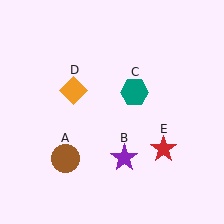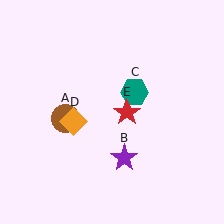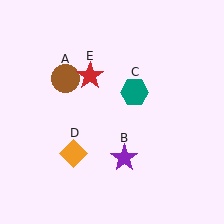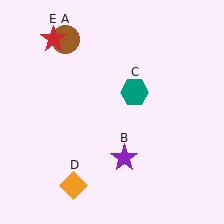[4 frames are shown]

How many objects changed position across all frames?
3 objects changed position: brown circle (object A), orange diamond (object D), red star (object E).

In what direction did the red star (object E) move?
The red star (object E) moved up and to the left.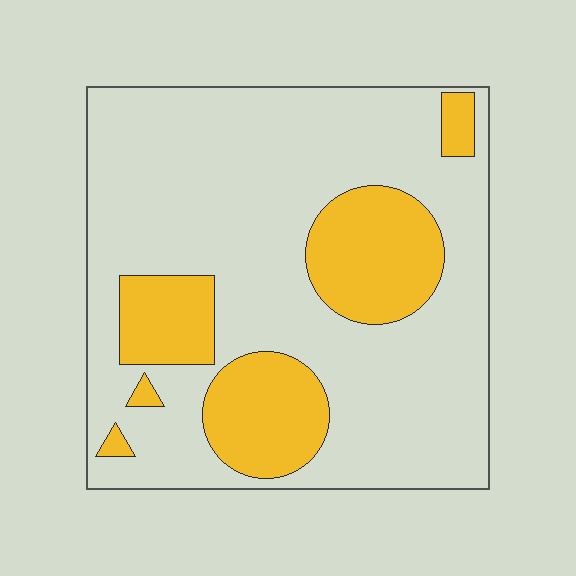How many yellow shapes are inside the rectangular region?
6.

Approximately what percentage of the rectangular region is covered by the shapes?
Approximately 25%.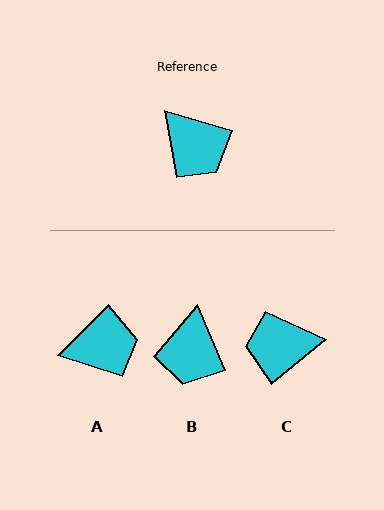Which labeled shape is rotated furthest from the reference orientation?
C, about 125 degrees away.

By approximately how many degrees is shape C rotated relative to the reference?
Approximately 125 degrees clockwise.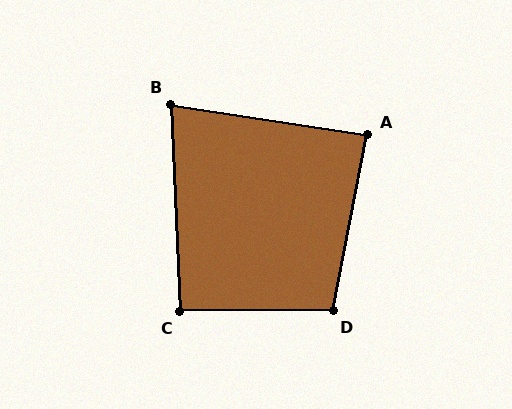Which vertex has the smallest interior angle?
B, at approximately 79 degrees.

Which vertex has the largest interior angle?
D, at approximately 101 degrees.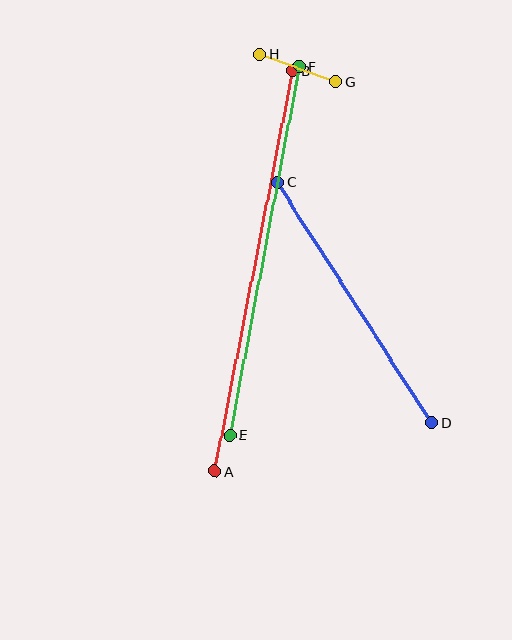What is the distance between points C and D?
The distance is approximately 286 pixels.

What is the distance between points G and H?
The distance is approximately 81 pixels.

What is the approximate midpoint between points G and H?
The midpoint is at approximately (298, 68) pixels.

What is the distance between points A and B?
The distance is approximately 408 pixels.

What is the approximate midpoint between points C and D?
The midpoint is at approximately (355, 303) pixels.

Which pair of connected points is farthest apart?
Points A and B are farthest apart.